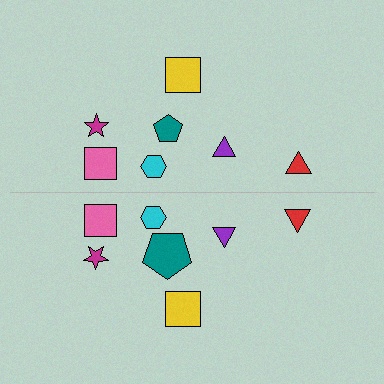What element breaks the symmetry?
The teal pentagon on the bottom side has a different size than its mirror counterpart.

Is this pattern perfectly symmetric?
No, the pattern is not perfectly symmetric. The teal pentagon on the bottom side has a different size than its mirror counterpart.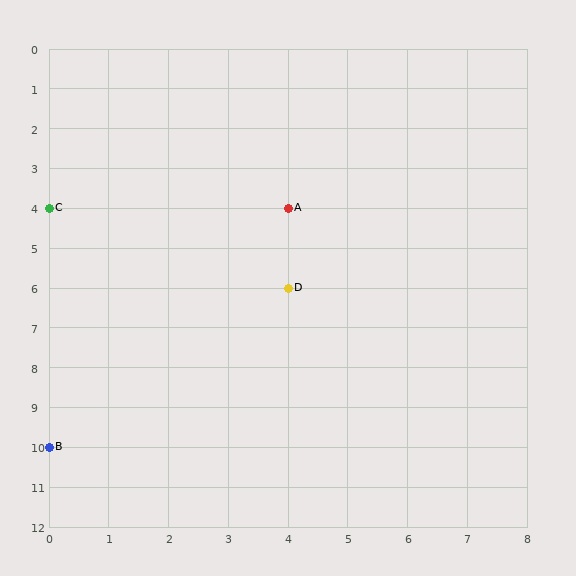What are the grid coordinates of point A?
Point A is at grid coordinates (4, 4).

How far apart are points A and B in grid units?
Points A and B are 4 columns and 6 rows apart (about 7.2 grid units diagonally).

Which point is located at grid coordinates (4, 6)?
Point D is at (4, 6).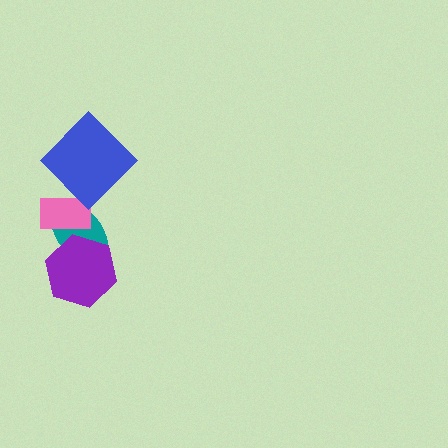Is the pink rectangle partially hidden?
Yes, it is partially covered by another shape.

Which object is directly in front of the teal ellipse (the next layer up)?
The pink rectangle is directly in front of the teal ellipse.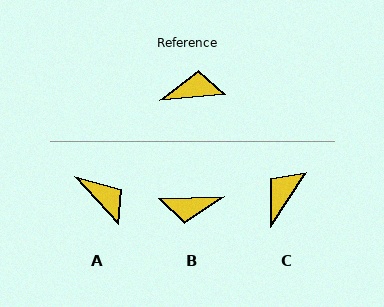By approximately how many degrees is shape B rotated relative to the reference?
Approximately 177 degrees counter-clockwise.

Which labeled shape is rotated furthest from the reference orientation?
B, about 177 degrees away.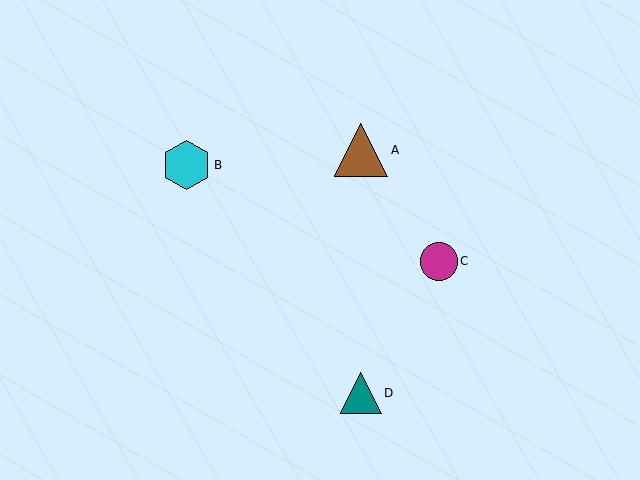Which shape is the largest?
The brown triangle (labeled A) is the largest.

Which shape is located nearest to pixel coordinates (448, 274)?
The magenta circle (labeled C) at (439, 262) is nearest to that location.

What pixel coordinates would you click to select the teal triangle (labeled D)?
Click at (361, 393) to select the teal triangle D.